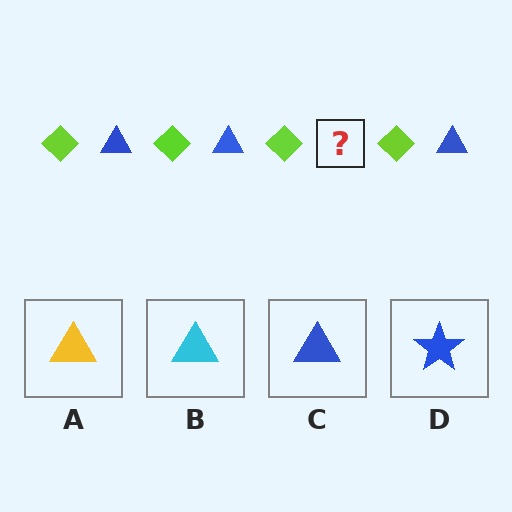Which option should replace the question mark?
Option C.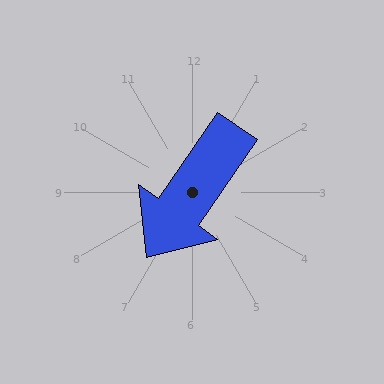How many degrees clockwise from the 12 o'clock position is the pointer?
Approximately 215 degrees.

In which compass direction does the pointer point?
Southwest.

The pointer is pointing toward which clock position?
Roughly 7 o'clock.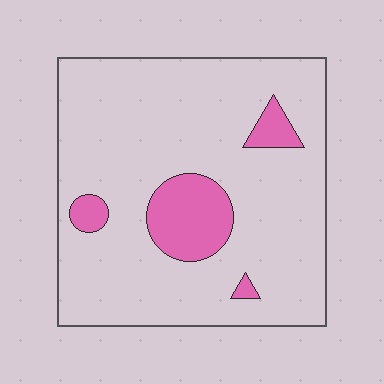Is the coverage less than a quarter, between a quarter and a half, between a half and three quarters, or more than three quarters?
Less than a quarter.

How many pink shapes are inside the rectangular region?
4.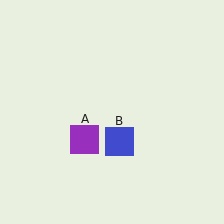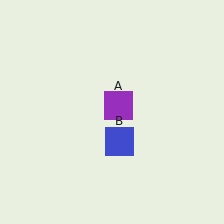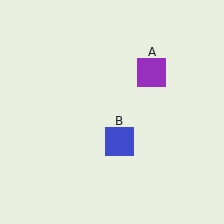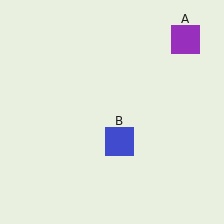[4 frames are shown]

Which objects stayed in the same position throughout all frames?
Blue square (object B) remained stationary.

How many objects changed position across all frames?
1 object changed position: purple square (object A).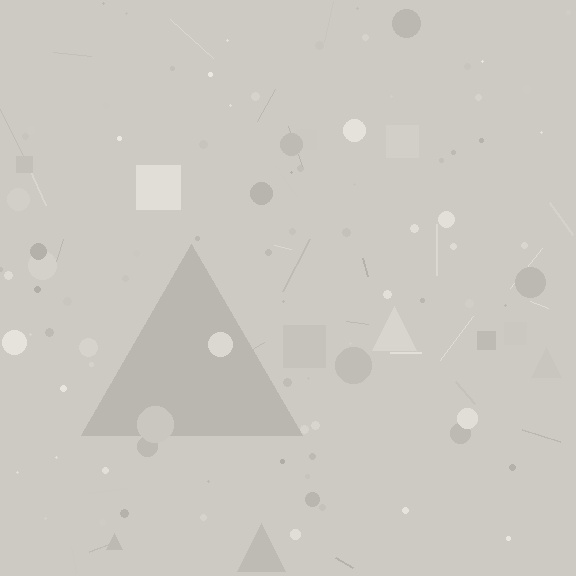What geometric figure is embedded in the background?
A triangle is embedded in the background.